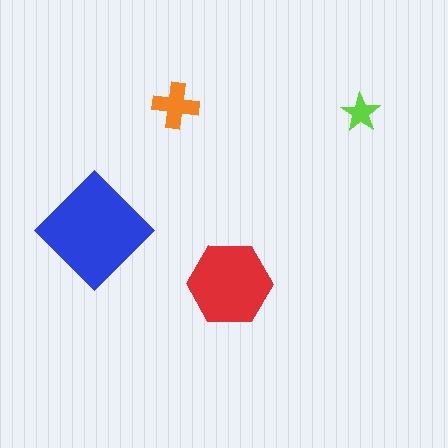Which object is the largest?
The blue diamond.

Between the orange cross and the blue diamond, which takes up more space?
The blue diamond.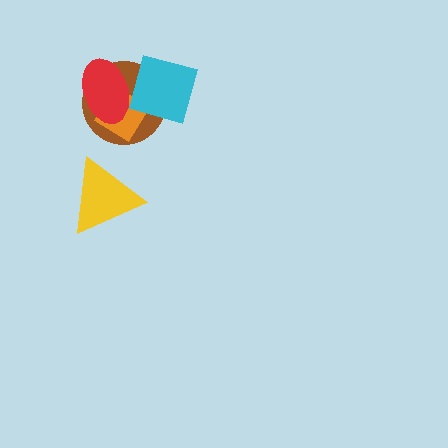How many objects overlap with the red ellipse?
3 objects overlap with the red ellipse.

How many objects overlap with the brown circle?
3 objects overlap with the brown circle.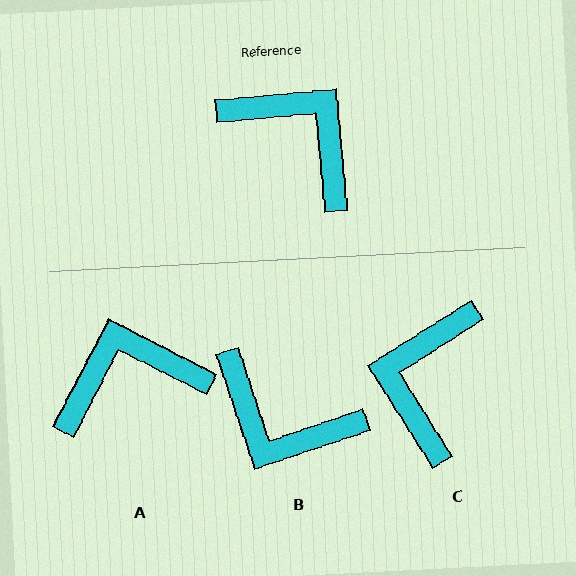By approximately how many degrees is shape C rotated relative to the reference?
Approximately 117 degrees counter-clockwise.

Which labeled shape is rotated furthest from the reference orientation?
B, about 166 degrees away.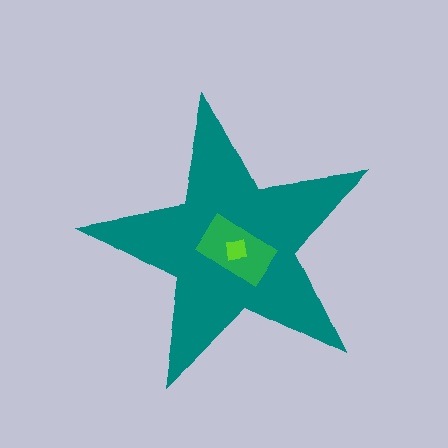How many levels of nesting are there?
3.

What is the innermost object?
The lime square.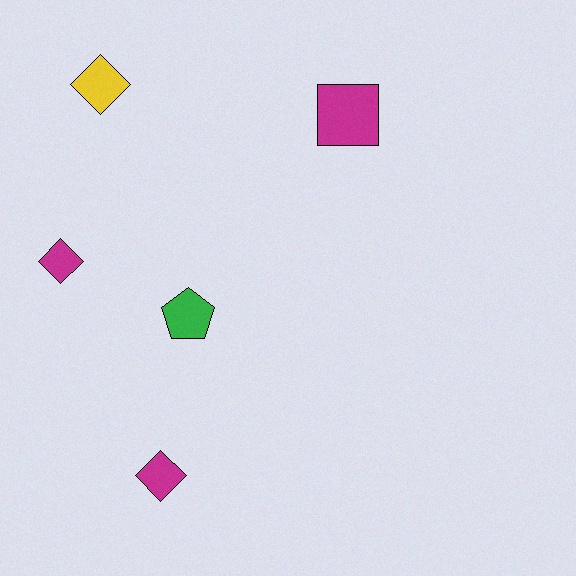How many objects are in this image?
There are 5 objects.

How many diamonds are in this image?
There are 3 diamonds.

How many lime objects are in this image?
There are no lime objects.